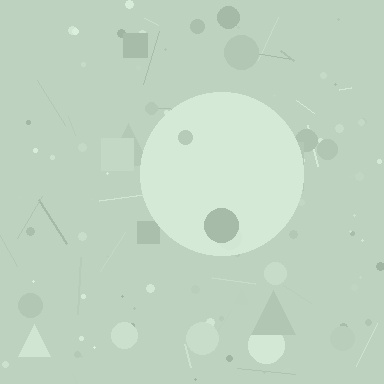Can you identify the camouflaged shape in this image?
The camouflaged shape is a circle.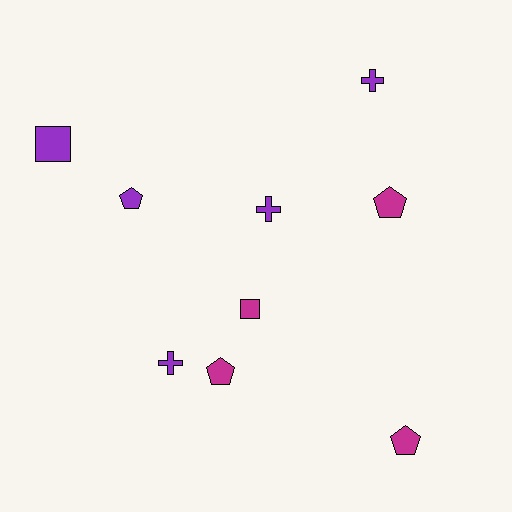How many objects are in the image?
There are 9 objects.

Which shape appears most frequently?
Pentagon, with 4 objects.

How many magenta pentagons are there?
There are 3 magenta pentagons.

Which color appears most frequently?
Purple, with 5 objects.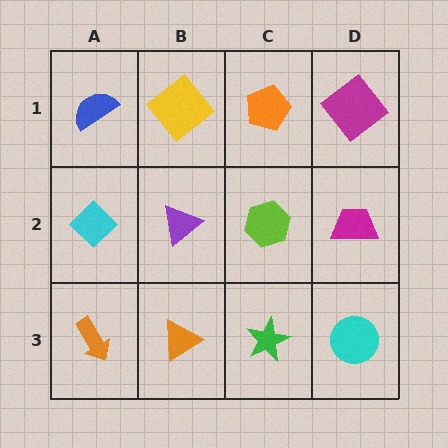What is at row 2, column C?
A lime hexagon.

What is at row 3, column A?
An orange arrow.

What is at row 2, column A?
A cyan diamond.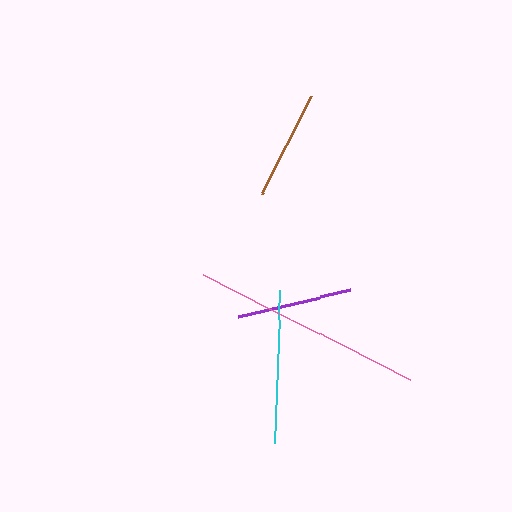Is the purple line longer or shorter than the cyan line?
The cyan line is longer than the purple line.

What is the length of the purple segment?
The purple segment is approximately 115 pixels long.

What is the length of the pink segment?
The pink segment is approximately 231 pixels long.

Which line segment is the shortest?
The brown line is the shortest at approximately 110 pixels.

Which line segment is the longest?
The pink line is the longest at approximately 231 pixels.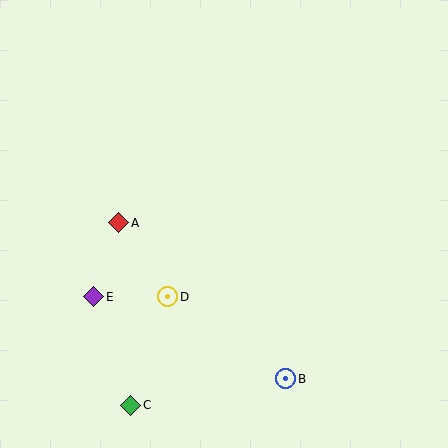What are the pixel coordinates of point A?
Point A is at (119, 223).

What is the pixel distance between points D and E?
The distance between D and E is 74 pixels.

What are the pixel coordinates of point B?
Point B is at (286, 379).